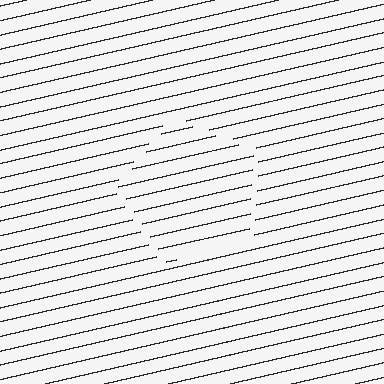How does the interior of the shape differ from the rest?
The interior of the shape contains the same grating, shifted by half a period — the contour is defined by the phase discontinuity where line-ends from the inner and outer gratings abut.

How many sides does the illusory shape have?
5 sides — the line-ends trace a pentagon.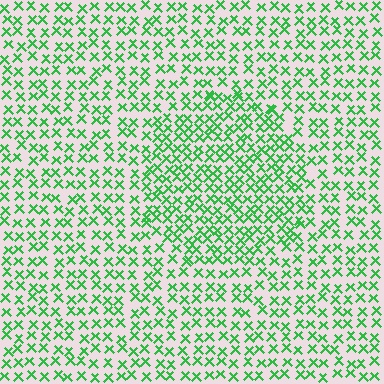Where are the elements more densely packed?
The elements are more densely packed inside the circle boundary.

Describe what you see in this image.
The image contains small green elements arranged at two different densities. A circle-shaped region is visible where the elements are more densely packed than the surrounding area.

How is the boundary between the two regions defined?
The boundary is defined by a change in element density (approximately 1.6x ratio). All elements are the same color, size, and shape.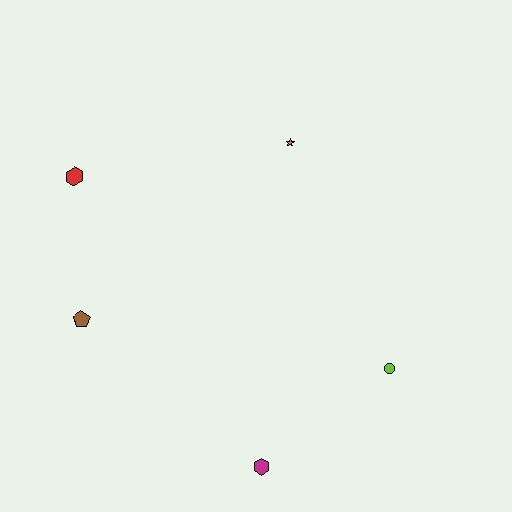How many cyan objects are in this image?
There are no cyan objects.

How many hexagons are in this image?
There are 2 hexagons.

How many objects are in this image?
There are 5 objects.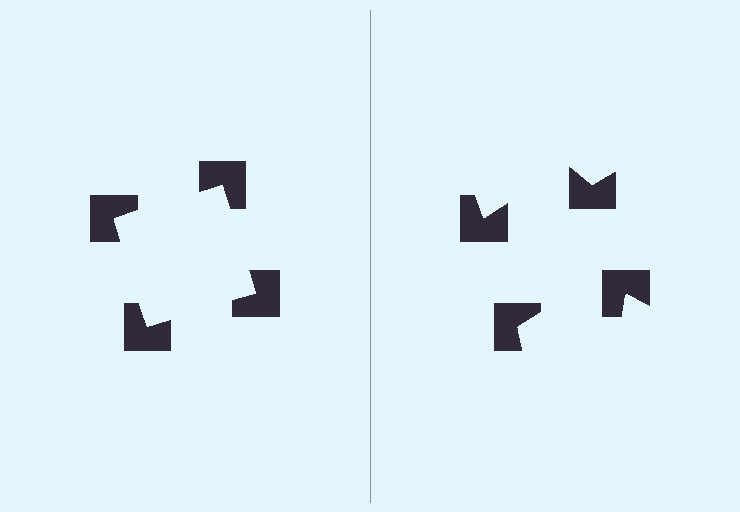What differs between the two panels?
The notched squares are positioned identically on both sides; only the wedge orientations differ. On the left they align to a square; on the right they are misaligned.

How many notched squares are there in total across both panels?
8 — 4 on each side.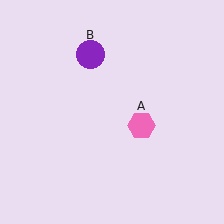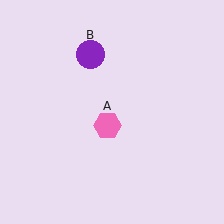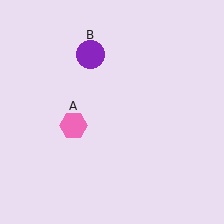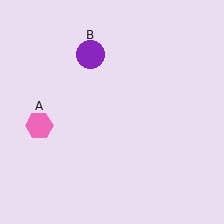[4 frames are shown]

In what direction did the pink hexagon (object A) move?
The pink hexagon (object A) moved left.